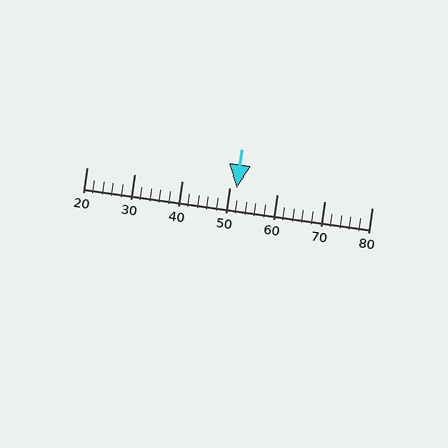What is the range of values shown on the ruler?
The ruler shows values from 20 to 80.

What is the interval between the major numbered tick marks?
The major tick marks are spaced 10 units apart.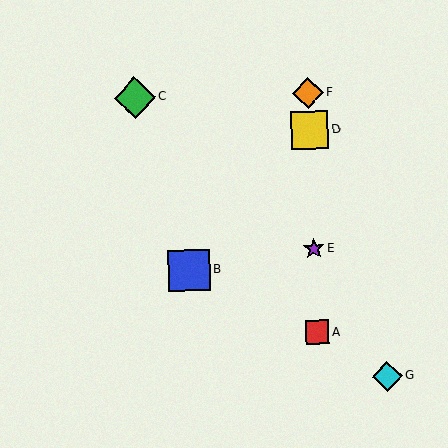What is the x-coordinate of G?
Object G is at x≈387.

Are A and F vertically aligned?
Yes, both are at x≈317.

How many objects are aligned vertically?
4 objects (A, D, E, F) are aligned vertically.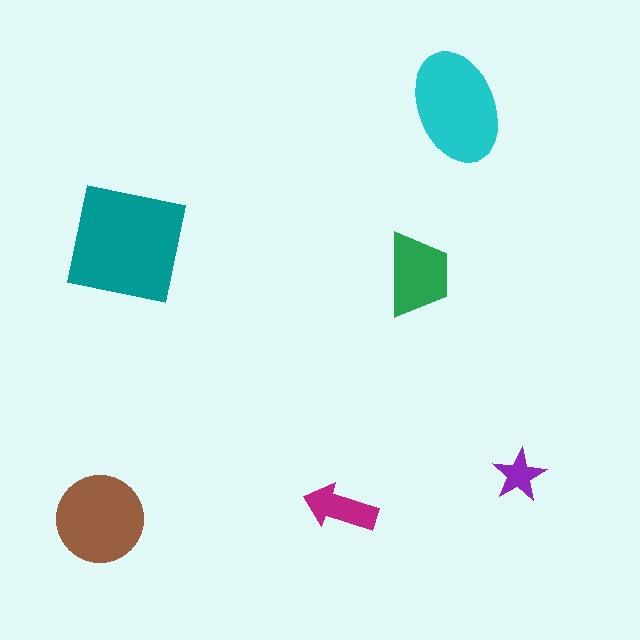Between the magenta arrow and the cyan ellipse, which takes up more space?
The cyan ellipse.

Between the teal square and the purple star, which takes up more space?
The teal square.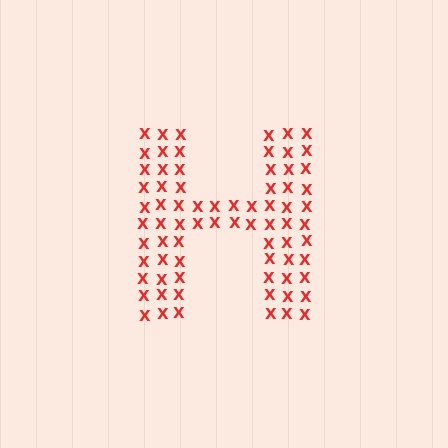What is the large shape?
The large shape is the letter H.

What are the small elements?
The small elements are letter X's.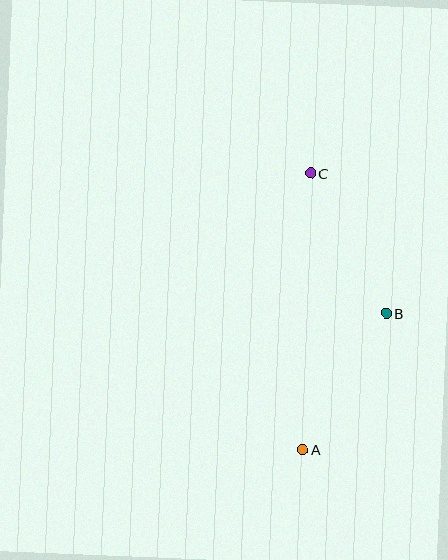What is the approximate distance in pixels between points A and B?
The distance between A and B is approximately 160 pixels.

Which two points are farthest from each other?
Points A and C are farthest from each other.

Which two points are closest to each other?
Points B and C are closest to each other.